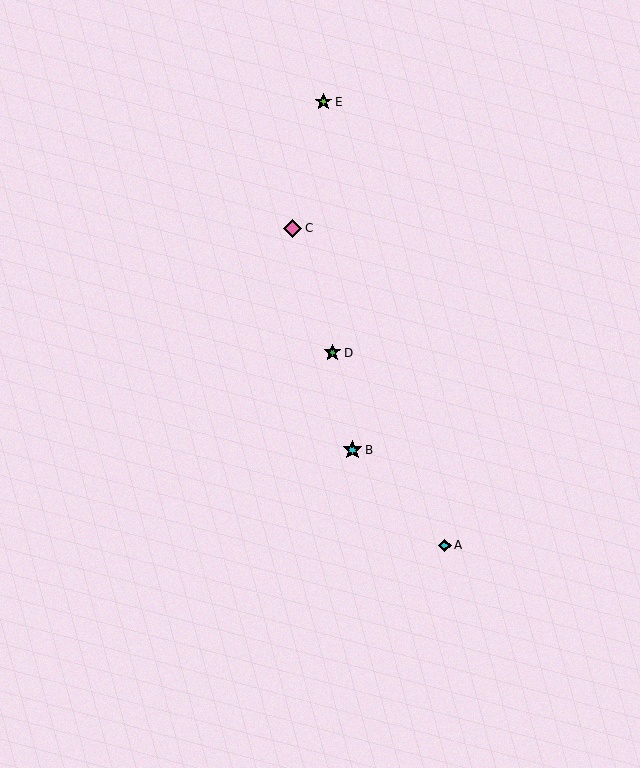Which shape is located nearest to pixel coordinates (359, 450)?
The cyan star (labeled B) at (352, 450) is nearest to that location.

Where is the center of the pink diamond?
The center of the pink diamond is at (292, 228).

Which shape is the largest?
The cyan star (labeled B) is the largest.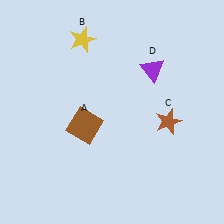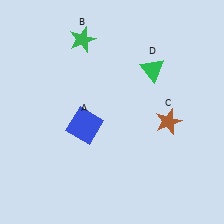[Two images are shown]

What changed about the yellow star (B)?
In Image 1, B is yellow. In Image 2, it changed to green.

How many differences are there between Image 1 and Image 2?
There are 3 differences between the two images.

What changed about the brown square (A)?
In Image 1, A is brown. In Image 2, it changed to blue.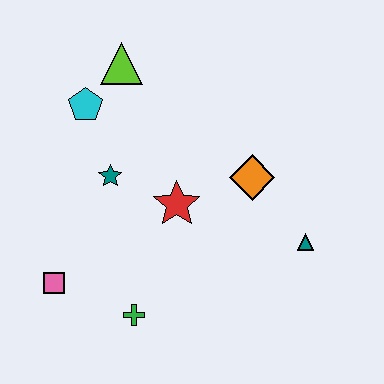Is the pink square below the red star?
Yes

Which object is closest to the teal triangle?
The orange diamond is closest to the teal triangle.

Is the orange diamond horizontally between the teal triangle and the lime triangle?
Yes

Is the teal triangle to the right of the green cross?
Yes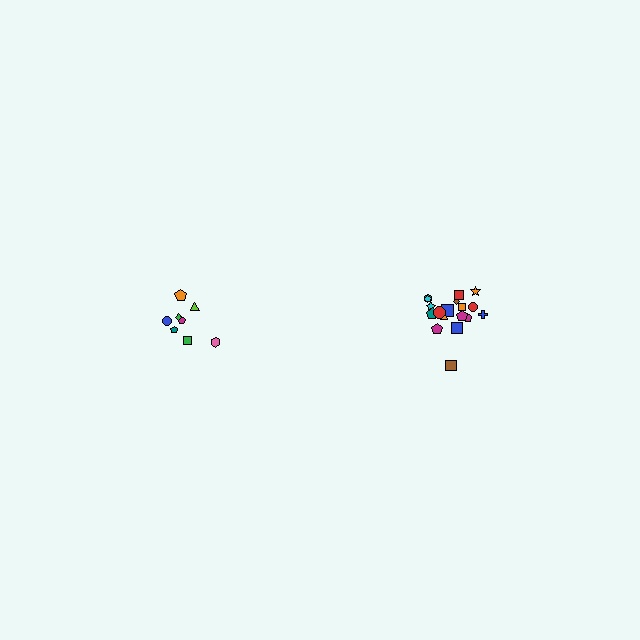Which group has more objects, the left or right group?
The right group.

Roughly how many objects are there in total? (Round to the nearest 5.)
Roughly 25 objects in total.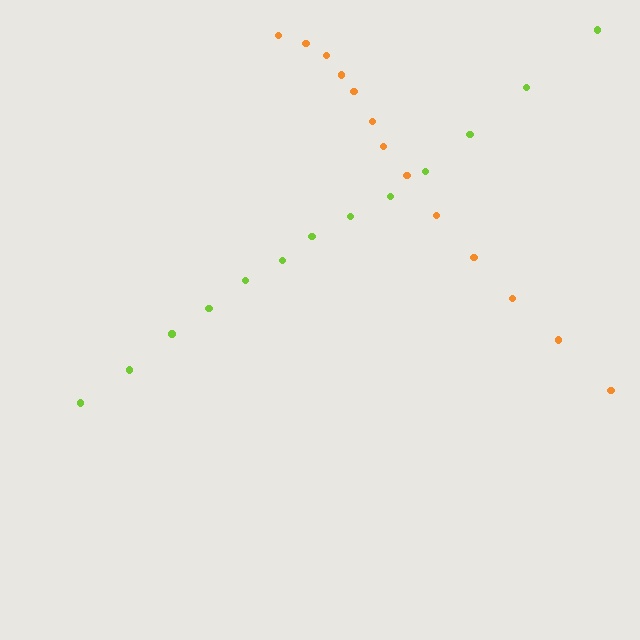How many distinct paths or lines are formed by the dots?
There are 2 distinct paths.